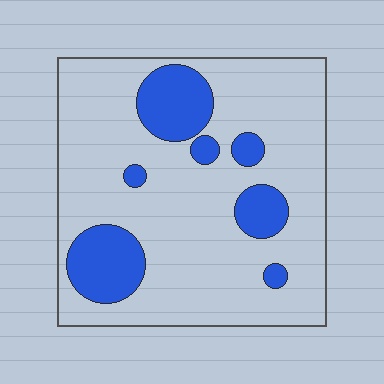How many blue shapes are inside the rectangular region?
7.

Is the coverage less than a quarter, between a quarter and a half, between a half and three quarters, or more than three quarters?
Less than a quarter.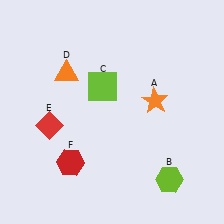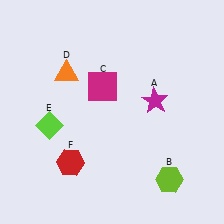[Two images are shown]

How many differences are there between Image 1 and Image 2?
There are 3 differences between the two images.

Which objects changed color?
A changed from orange to magenta. C changed from lime to magenta. E changed from red to lime.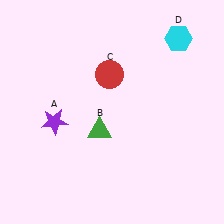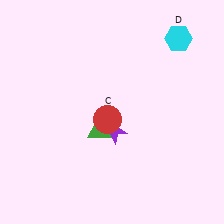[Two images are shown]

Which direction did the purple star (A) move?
The purple star (A) moved right.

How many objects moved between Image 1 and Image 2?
2 objects moved between the two images.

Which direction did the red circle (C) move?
The red circle (C) moved down.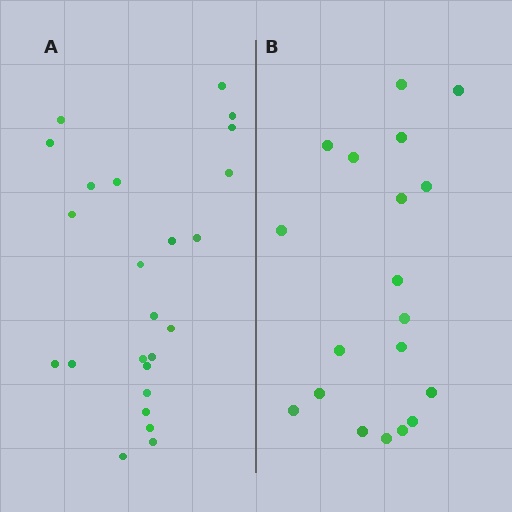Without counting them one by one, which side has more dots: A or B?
Region A (the left region) has more dots.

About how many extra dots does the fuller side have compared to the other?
Region A has about 5 more dots than region B.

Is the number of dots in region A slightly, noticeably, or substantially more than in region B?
Region A has noticeably more, but not dramatically so. The ratio is roughly 1.3 to 1.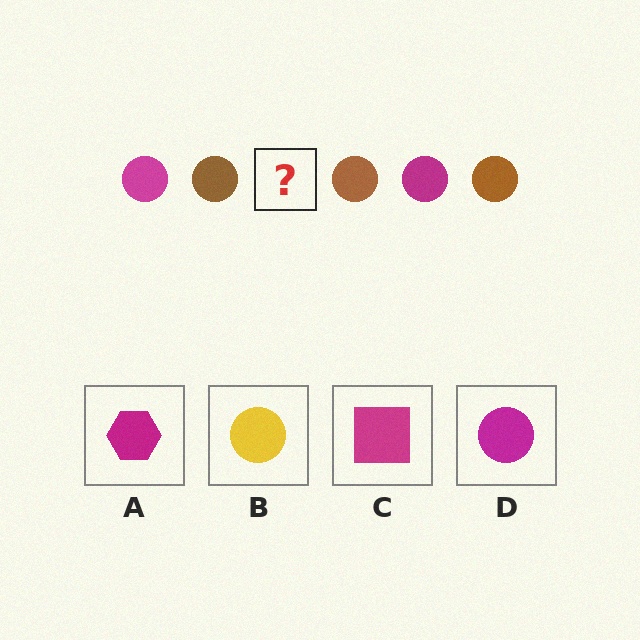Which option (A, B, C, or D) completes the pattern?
D.